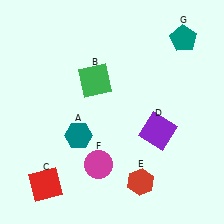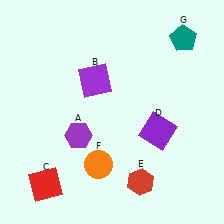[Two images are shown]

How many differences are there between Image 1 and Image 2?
There are 3 differences between the two images.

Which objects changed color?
A changed from teal to purple. B changed from green to purple. F changed from magenta to orange.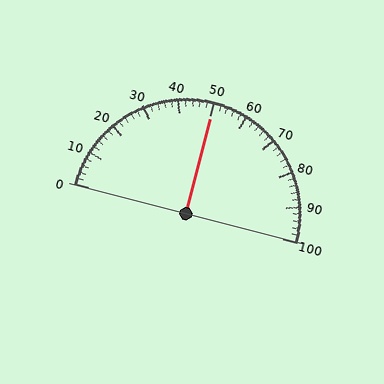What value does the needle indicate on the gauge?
The needle indicates approximately 50.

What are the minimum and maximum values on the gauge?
The gauge ranges from 0 to 100.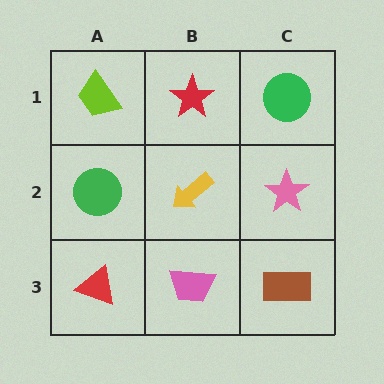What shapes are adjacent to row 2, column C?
A green circle (row 1, column C), a brown rectangle (row 3, column C), a yellow arrow (row 2, column B).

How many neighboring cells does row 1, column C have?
2.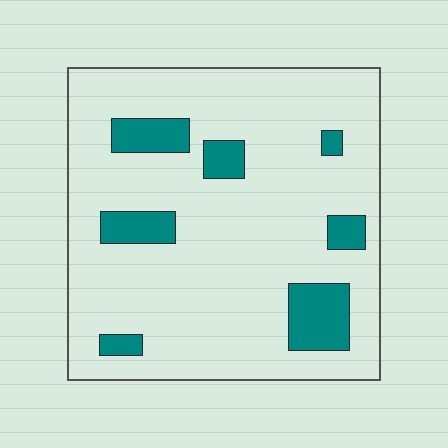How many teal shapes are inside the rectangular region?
7.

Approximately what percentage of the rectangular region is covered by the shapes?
Approximately 15%.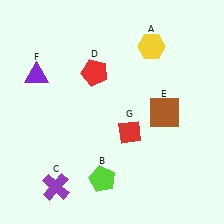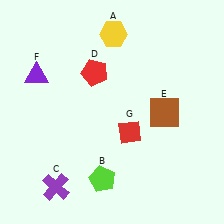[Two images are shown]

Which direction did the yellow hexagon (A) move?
The yellow hexagon (A) moved left.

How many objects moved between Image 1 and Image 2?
1 object moved between the two images.